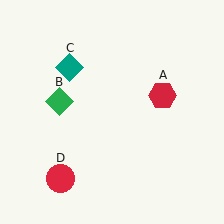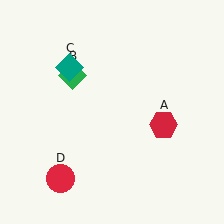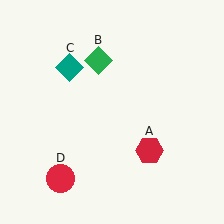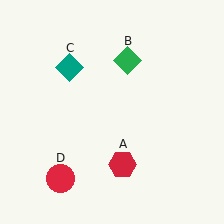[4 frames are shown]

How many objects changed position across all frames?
2 objects changed position: red hexagon (object A), green diamond (object B).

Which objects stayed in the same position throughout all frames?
Teal diamond (object C) and red circle (object D) remained stationary.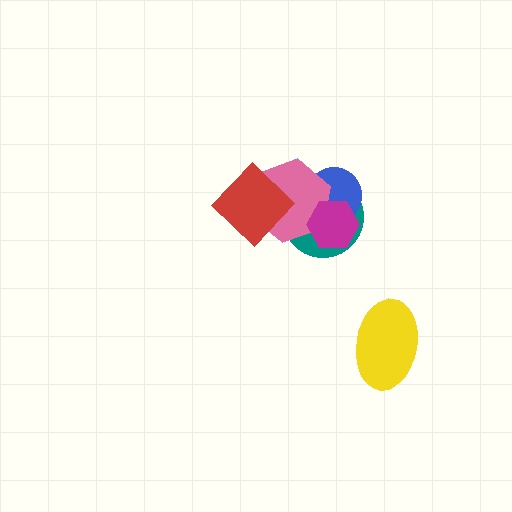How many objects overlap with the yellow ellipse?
0 objects overlap with the yellow ellipse.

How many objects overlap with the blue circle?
3 objects overlap with the blue circle.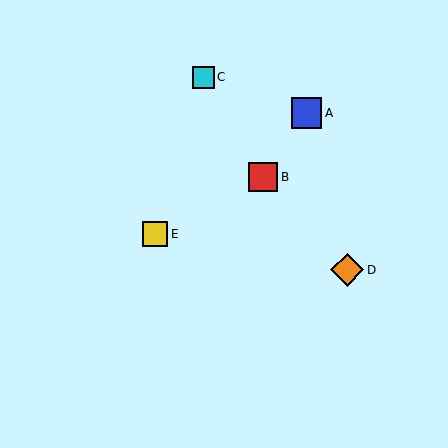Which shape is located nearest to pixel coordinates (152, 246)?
The yellow square (labeled E) at (155, 234) is nearest to that location.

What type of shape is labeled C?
Shape C is a cyan square.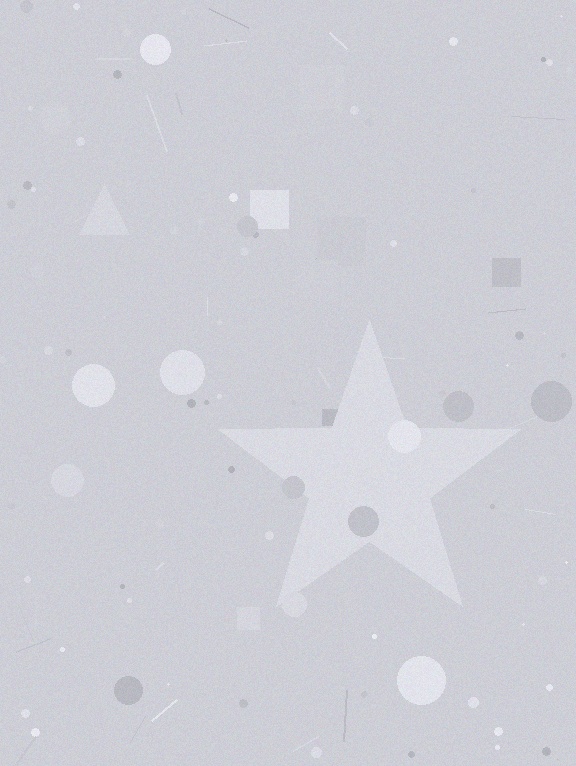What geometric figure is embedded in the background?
A star is embedded in the background.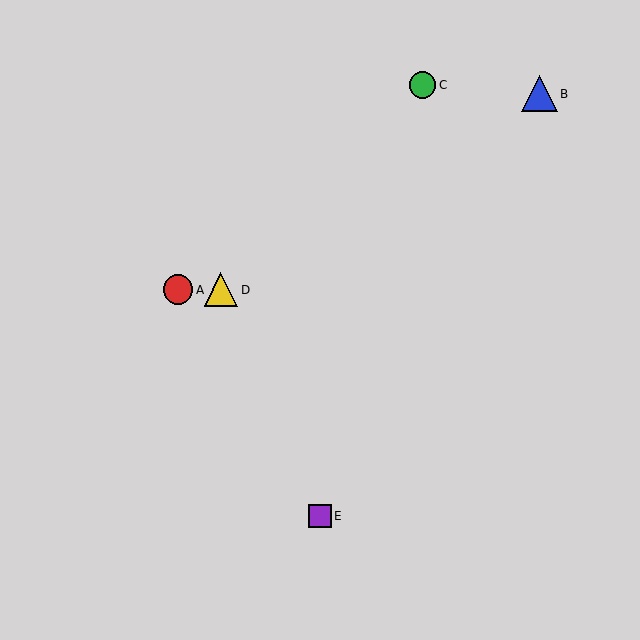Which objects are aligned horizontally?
Objects A, D are aligned horizontally.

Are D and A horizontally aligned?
Yes, both are at y≈290.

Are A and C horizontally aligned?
No, A is at y≈290 and C is at y≈85.